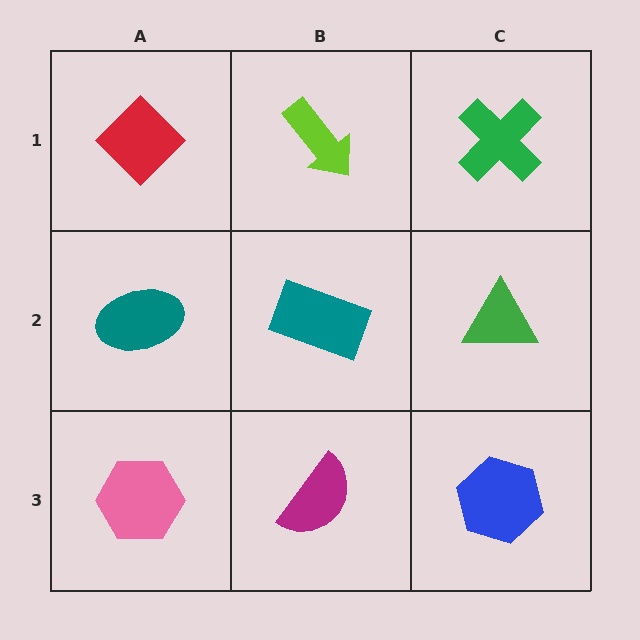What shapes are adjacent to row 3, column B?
A teal rectangle (row 2, column B), a pink hexagon (row 3, column A), a blue hexagon (row 3, column C).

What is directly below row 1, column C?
A green triangle.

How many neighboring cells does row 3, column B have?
3.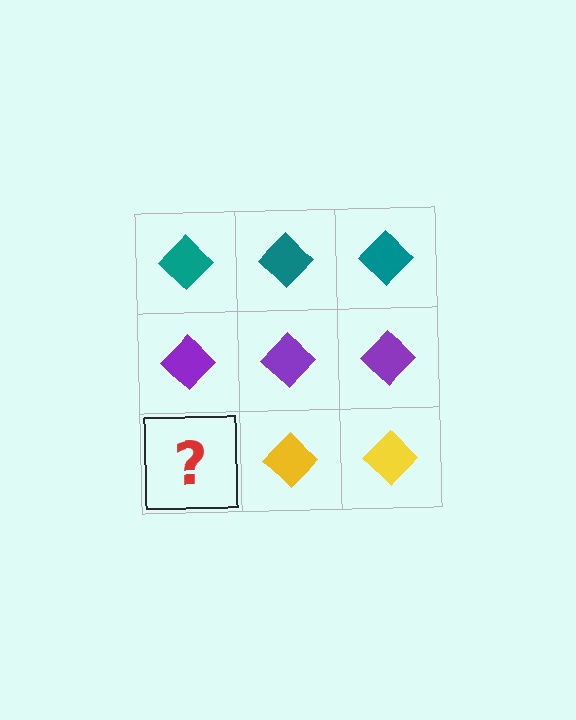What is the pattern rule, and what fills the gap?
The rule is that each row has a consistent color. The gap should be filled with a yellow diamond.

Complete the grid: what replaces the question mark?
The question mark should be replaced with a yellow diamond.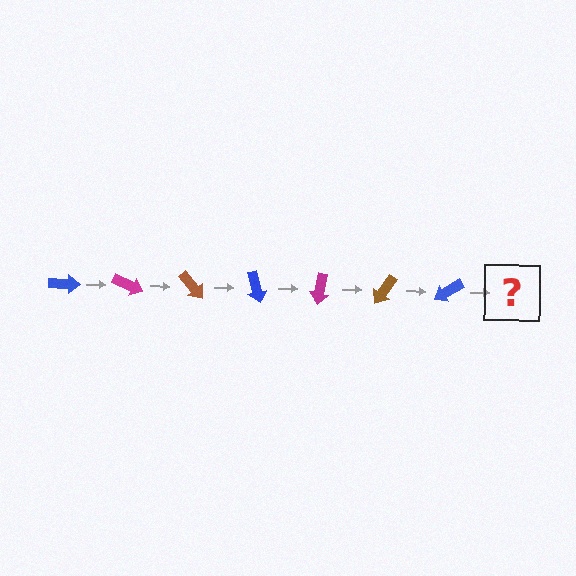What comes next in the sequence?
The next element should be a magenta arrow, rotated 175 degrees from the start.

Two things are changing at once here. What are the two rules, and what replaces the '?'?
The two rules are that it rotates 25 degrees each step and the color cycles through blue, magenta, and brown. The '?' should be a magenta arrow, rotated 175 degrees from the start.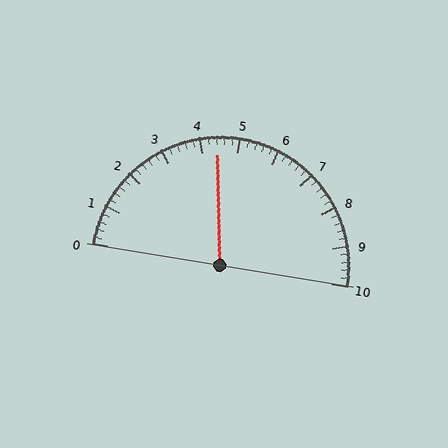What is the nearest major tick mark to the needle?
The nearest major tick mark is 4.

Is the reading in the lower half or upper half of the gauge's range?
The reading is in the lower half of the range (0 to 10).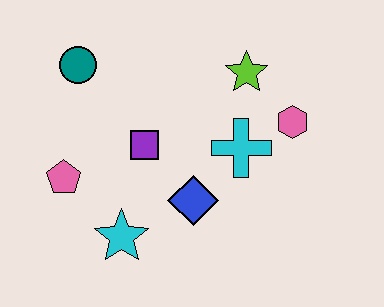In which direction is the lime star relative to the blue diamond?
The lime star is above the blue diamond.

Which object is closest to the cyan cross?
The pink hexagon is closest to the cyan cross.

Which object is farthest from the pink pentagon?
The pink hexagon is farthest from the pink pentagon.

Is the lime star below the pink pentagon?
No